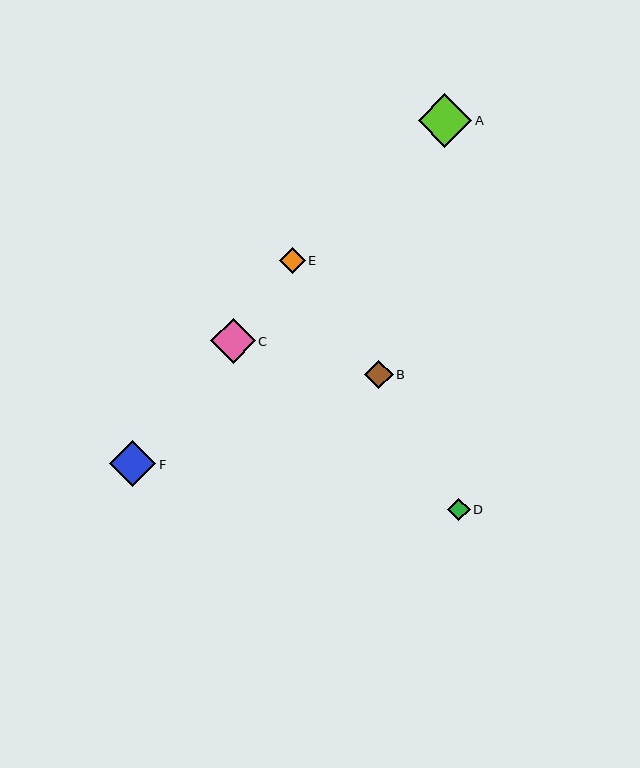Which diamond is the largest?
Diamond A is the largest with a size of approximately 54 pixels.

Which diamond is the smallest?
Diamond D is the smallest with a size of approximately 23 pixels.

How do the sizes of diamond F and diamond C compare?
Diamond F and diamond C are approximately the same size.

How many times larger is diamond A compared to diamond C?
Diamond A is approximately 1.2 times the size of diamond C.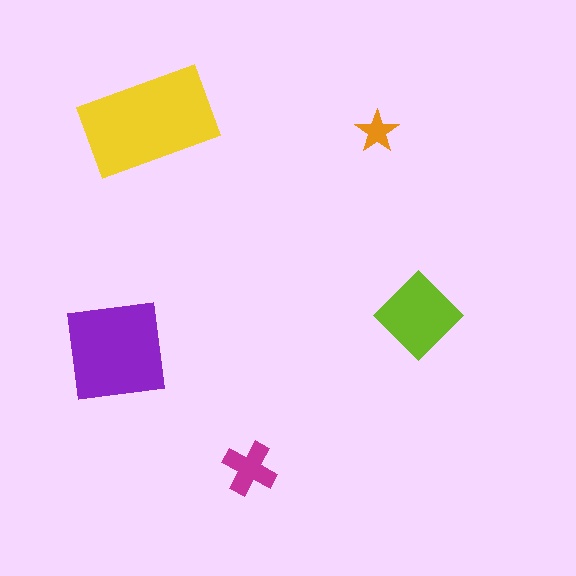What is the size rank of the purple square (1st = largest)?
2nd.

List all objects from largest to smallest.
The yellow rectangle, the purple square, the lime diamond, the magenta cross, the orange star.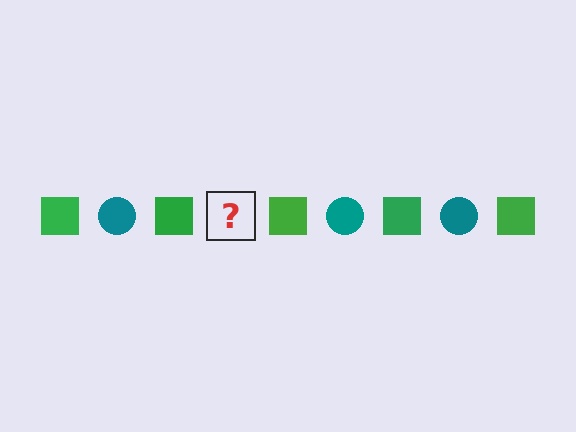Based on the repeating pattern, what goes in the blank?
The blank should be a teal circle.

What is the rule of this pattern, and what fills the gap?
The rule is that the pattern alternates between green square and teal circle. The gap should be filled with a teal circle.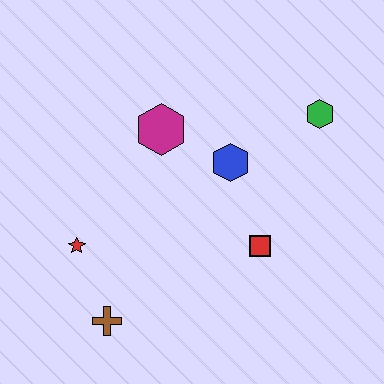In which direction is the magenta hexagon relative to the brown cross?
The magenta hexagon is above the brown cross.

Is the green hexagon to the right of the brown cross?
Yes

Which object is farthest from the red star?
The green hexagon is farthest from the red star.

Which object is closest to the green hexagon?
The blue hexagon is closest to the green hexagon.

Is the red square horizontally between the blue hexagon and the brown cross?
No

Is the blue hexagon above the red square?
Yes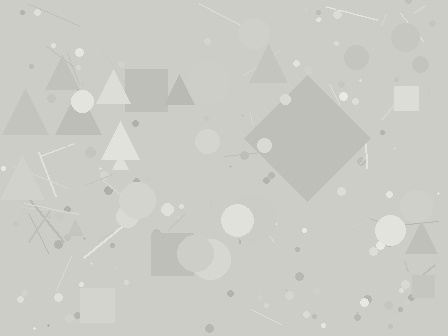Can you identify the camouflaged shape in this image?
The camouflaged shape is a diamond.